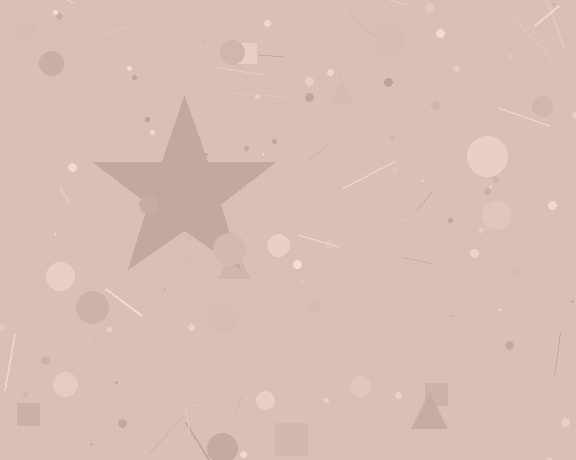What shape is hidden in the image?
A star is hidden in the image.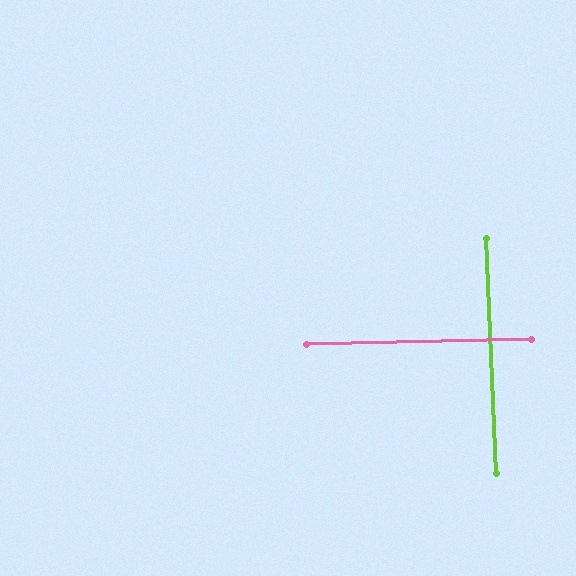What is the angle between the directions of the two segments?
Approximately 89 degrees.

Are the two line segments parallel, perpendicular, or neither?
Perpendicular — they meet at approximately 89°.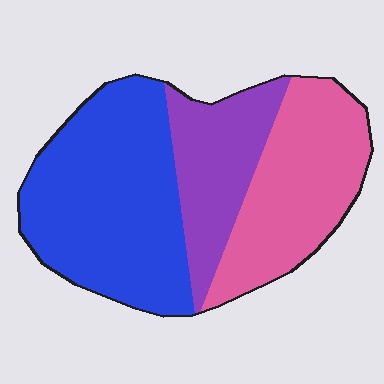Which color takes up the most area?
Blue, at roughly 45%.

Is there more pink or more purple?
Pink.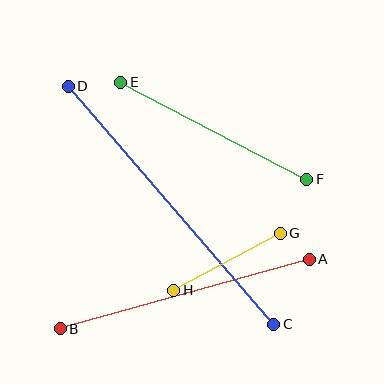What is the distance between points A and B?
The distance is approximately 258 pixels.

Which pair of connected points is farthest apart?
Points C and D are farthest apart.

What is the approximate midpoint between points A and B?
The midpoint is at approximately (185, 294) pixels.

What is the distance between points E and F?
The distance is approximately 210 pixels.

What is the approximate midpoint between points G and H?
The midpoint is at approximately (227, 262) pixels.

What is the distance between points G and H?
The distance is approximately 121 pixels.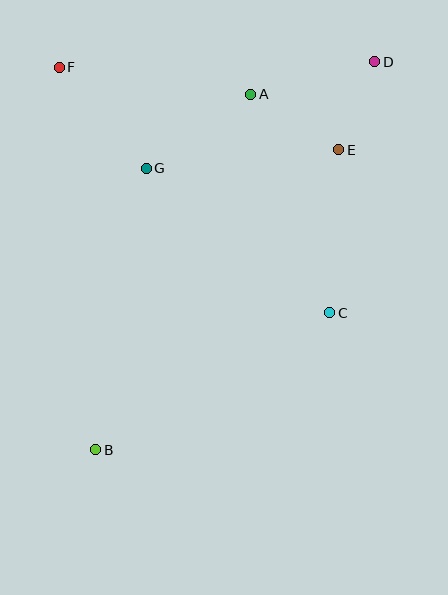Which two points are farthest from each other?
Points B and D are farthest from each other.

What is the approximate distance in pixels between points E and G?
The distance between E and G is approximately 194 pixels.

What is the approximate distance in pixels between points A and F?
The distance between A and F is approximately 193 pixels.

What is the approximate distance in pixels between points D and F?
The distance between D and F is approximately 316 pixels.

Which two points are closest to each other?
Points D and E are closest to each other.